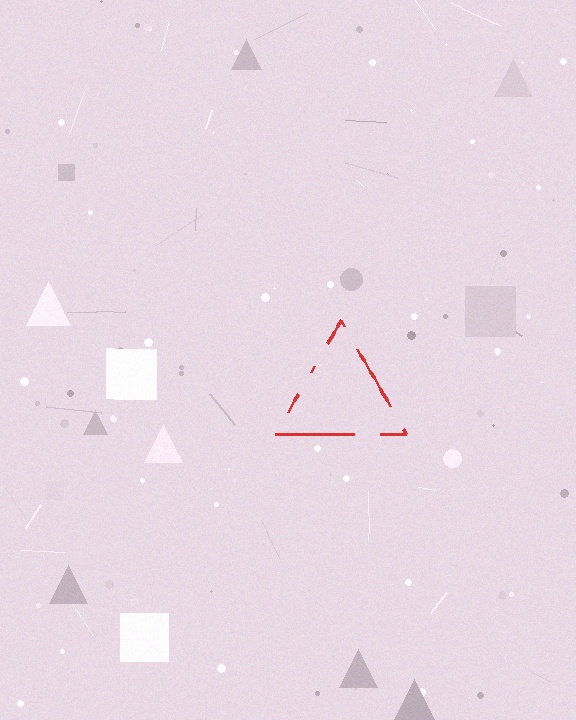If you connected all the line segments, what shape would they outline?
They would outline a triangle.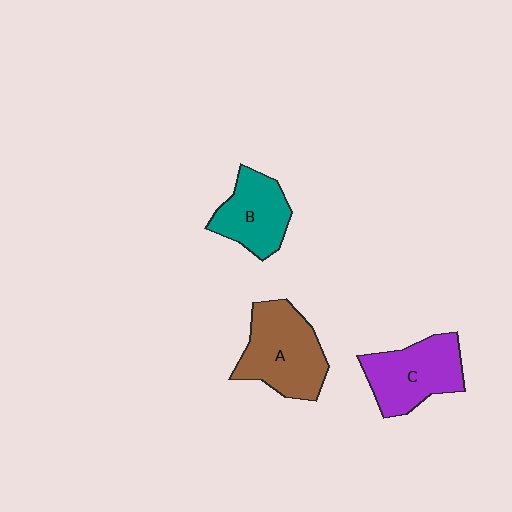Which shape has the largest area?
Shape A (brown).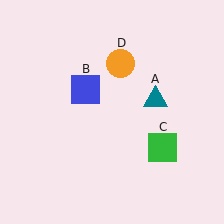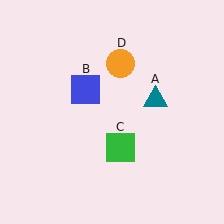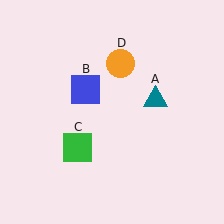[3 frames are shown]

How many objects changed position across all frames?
1 object changed position: green square (object C).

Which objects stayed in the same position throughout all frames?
Teal triangle (object A) and blue square (object B) and orange circle (object D) remained stationary.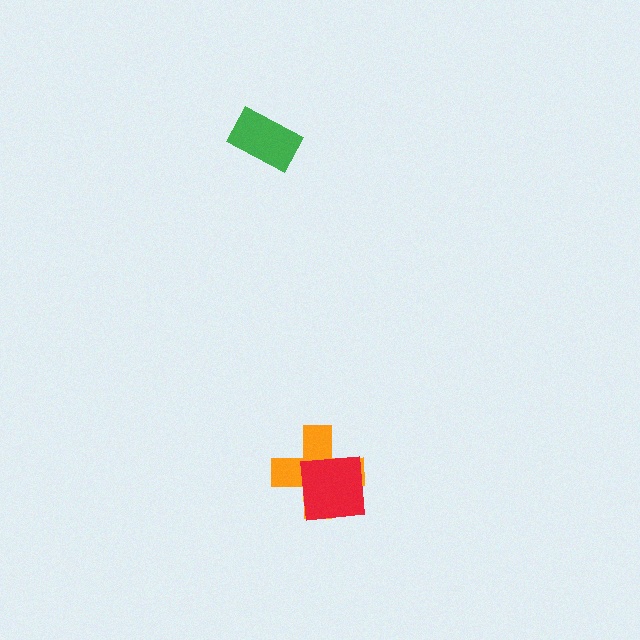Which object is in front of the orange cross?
The red square is in front of the orange cross.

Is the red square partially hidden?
No, no other shape covers it.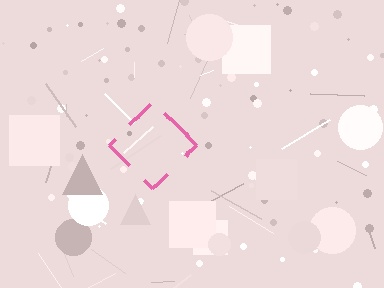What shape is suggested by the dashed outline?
The dashed outline suggests a diamond.